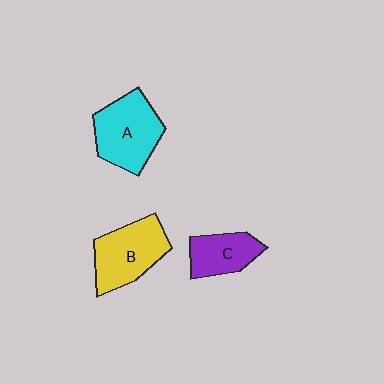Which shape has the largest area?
Shape A (cyan).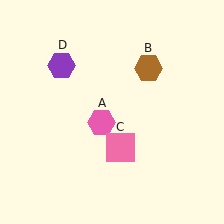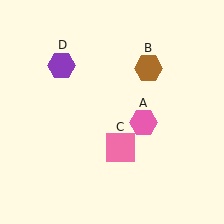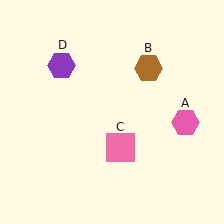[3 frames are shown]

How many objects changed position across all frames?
1 object changed position: pink hexagon (object A).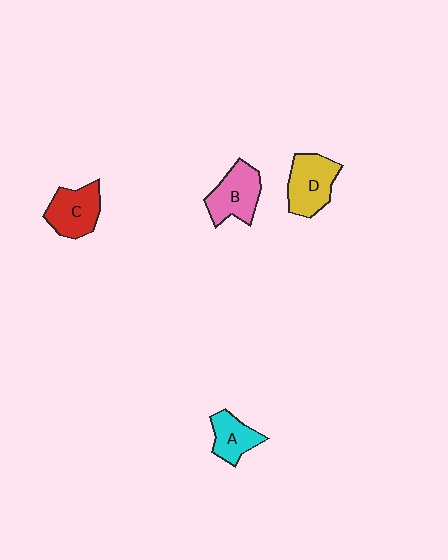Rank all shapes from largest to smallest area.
From largest to smallest: D (yellow), B (pink), C (red), A (cyan).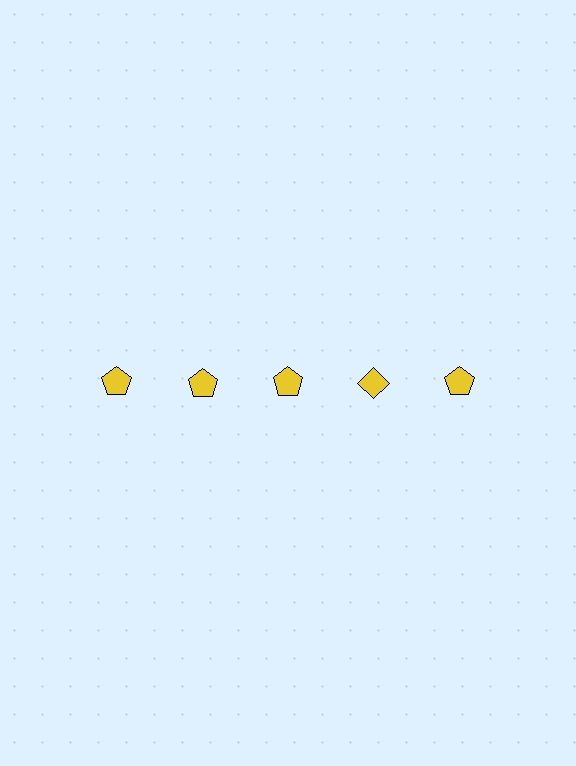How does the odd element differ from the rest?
It has a different shape: diamond instead of pentagon.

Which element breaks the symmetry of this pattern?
The yellow diamond in the top row, second from right column breaks the symmetry. All other shapes are yellow pentagons.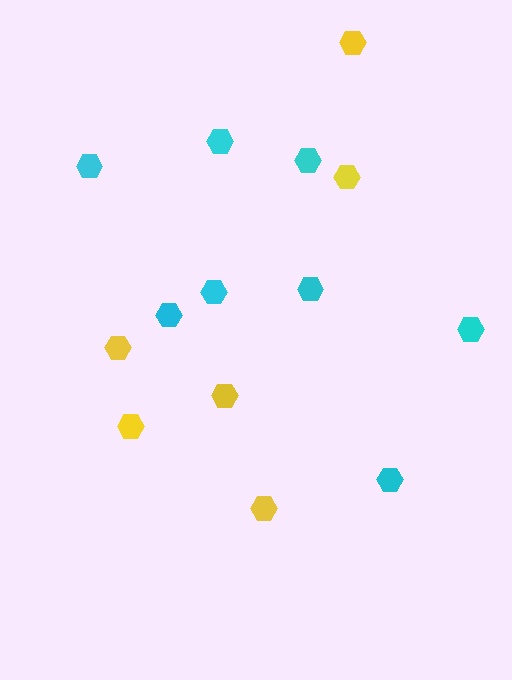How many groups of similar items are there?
There are 2 groups: one group of cyan hexagons (8) and one group of yellow hexagons (6).